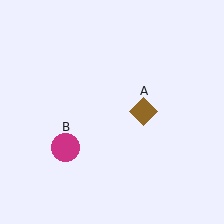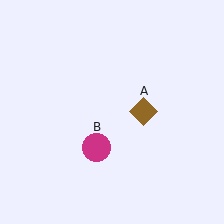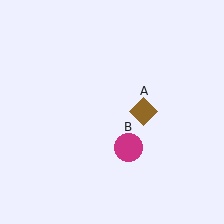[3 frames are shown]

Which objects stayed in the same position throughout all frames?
Brown diamond (object A) remained stationary.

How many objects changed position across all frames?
1 object changed position: magenta circle (object B).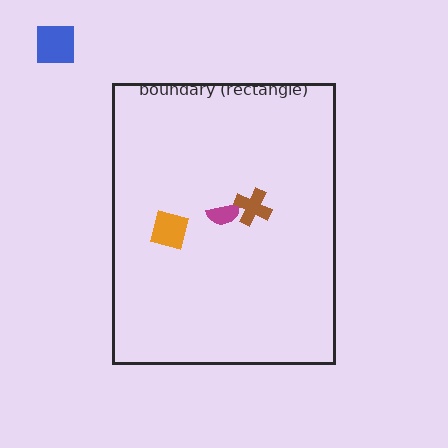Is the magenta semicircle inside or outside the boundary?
Inside.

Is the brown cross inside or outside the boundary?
Inside.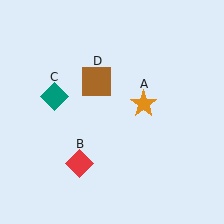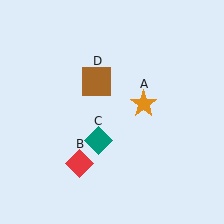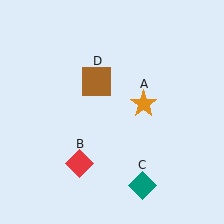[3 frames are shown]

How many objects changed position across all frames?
1 object changed position: teal diamond (object C).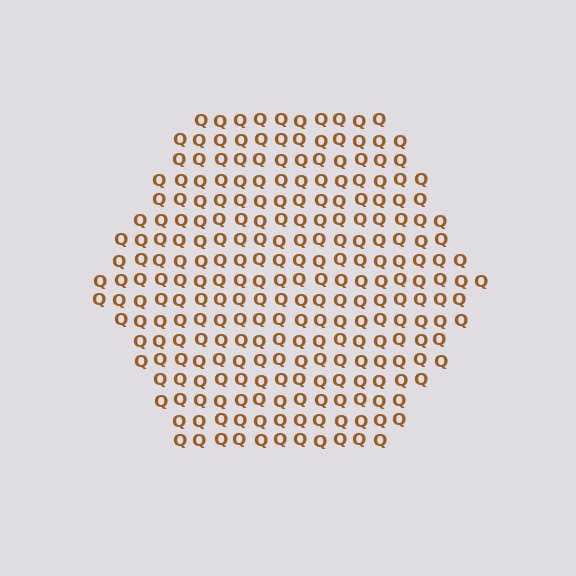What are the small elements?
The small elements are letter Q's.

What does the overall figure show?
The overall figure shows a hexagon.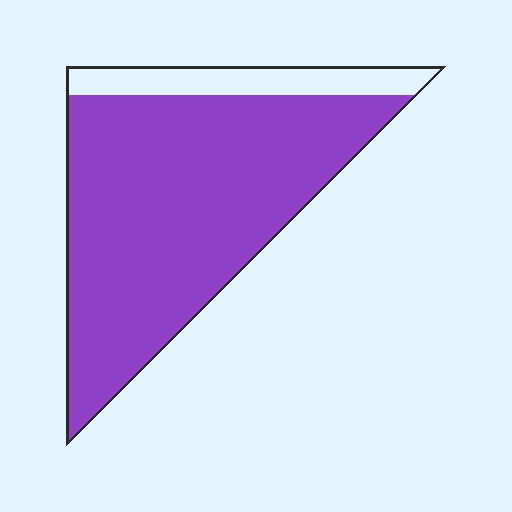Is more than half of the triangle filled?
Yes.